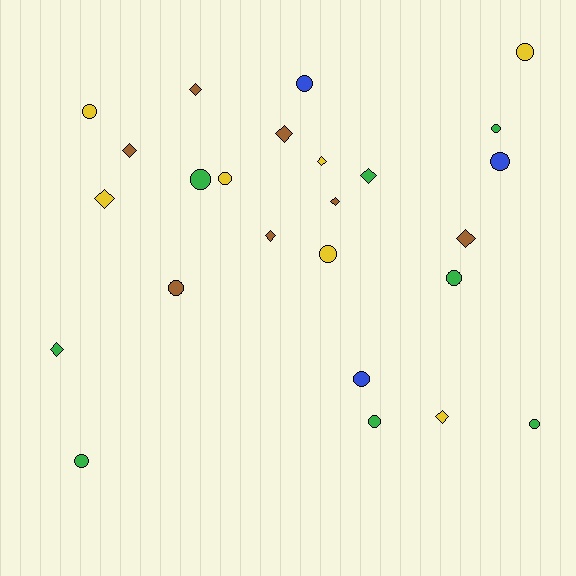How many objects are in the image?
There are 25 objects.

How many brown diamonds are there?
There are 6 brown diamonds.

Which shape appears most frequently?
Circle, with 14 objects.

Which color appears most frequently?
Green, with 8 objects.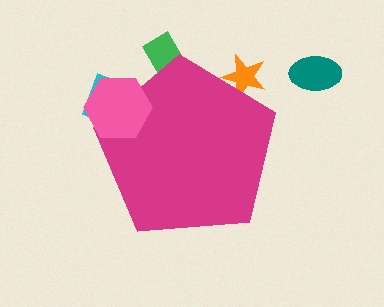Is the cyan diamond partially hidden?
Yes, the cyan diamond is partially hidden behind the magenta pentagon.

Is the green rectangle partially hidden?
Yes, the green rectangle is partially hidden behind the magenta pentagon.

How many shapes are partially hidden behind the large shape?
3 shapes are partially hidden.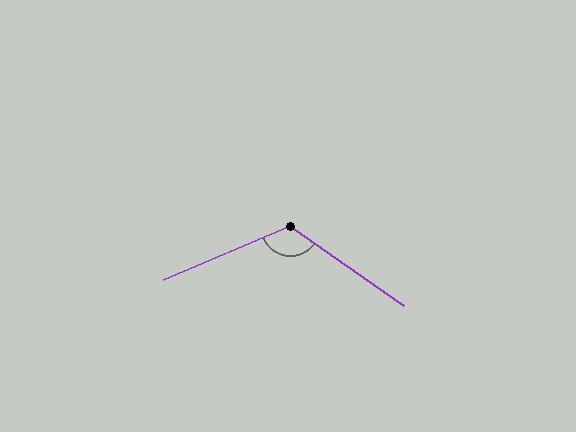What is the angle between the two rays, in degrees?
Approximately 122 degrees.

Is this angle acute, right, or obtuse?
It is obtuse.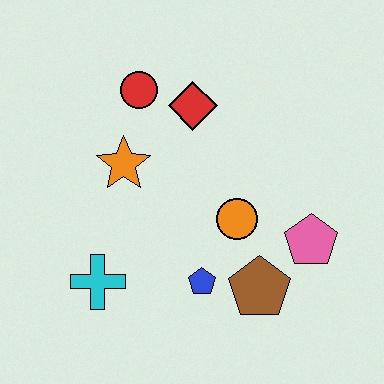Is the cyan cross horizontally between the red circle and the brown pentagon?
No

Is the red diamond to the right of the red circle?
Yes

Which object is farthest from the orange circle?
The red circle is farthest from the orange circle.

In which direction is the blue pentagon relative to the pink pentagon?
The blue pentagon is to the left of the pink pentagon.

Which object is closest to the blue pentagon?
The brown pentagon is closest to the blue pentagon.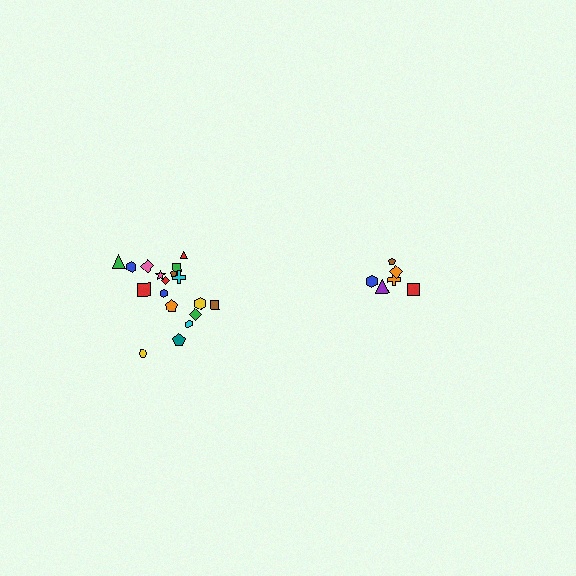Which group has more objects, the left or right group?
The left group.